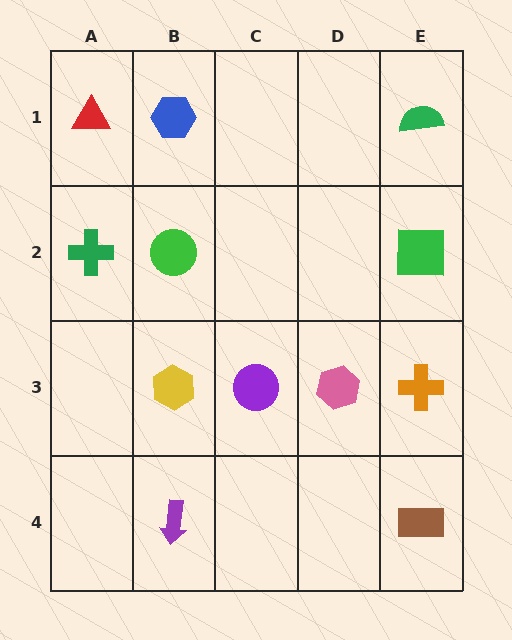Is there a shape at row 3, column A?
No, that cell is empty.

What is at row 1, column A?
A red triangle.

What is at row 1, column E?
A green semicircle.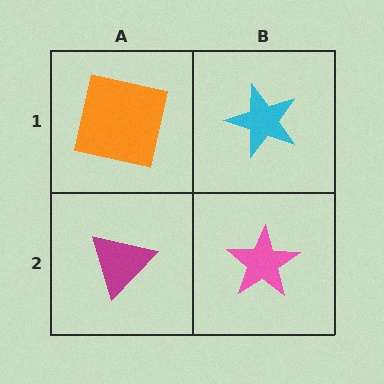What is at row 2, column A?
A magenta triangle.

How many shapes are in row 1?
2 shapes.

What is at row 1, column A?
An orange square.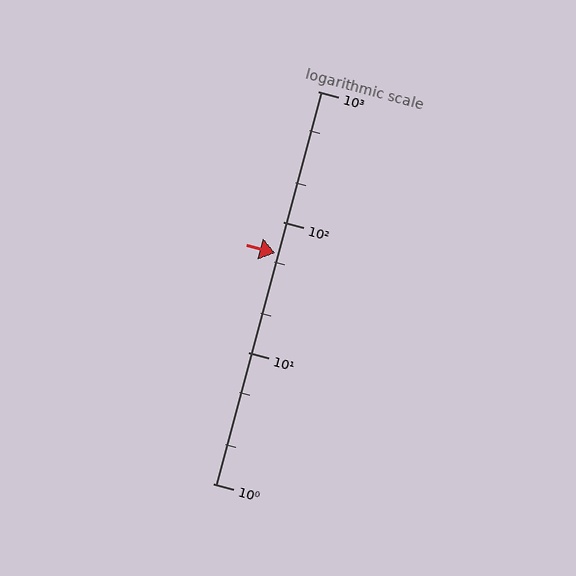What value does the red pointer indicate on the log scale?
The pointer indicates approximately 58.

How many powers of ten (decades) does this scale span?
The scale spans 3 decades, from 1 to 1000.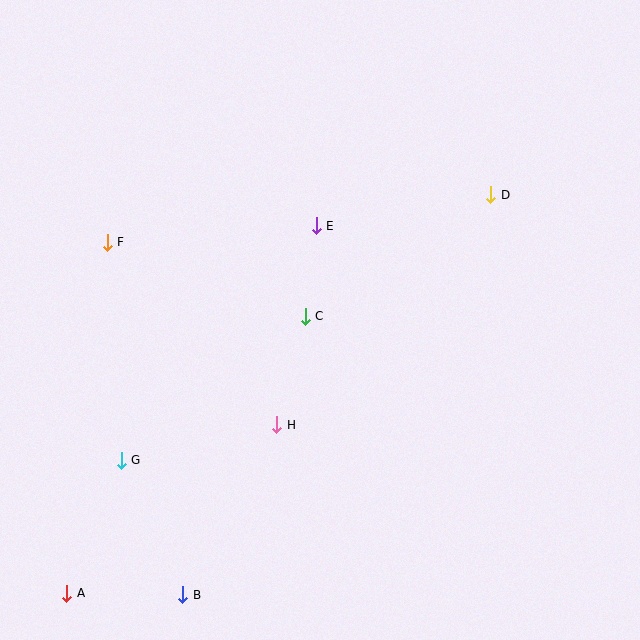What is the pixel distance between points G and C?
The distance between G and C is 234 pixels.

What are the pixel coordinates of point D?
Point D is at (491, 195).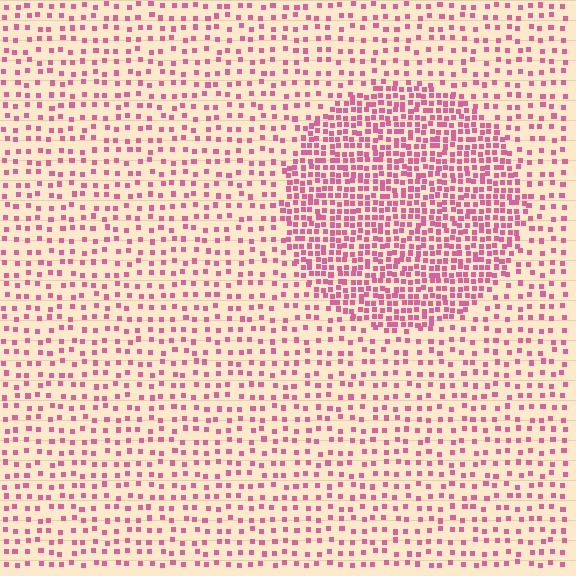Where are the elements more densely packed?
The elements are more densely packed inside the circle boundary.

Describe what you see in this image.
The image contains small pink elements arranged at two different densities. A circle-shaped region is visible where the elements are more densely packed than the surrounding area.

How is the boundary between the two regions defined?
The boundary is defined by a change in element density (approximately 2.5x ratio). All elements are the same color, size, and shape.